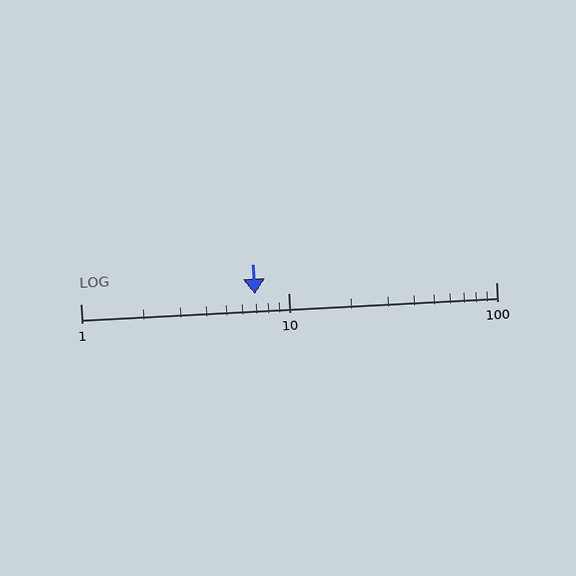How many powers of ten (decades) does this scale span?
The scale spans 2 decades, from 1 to 100.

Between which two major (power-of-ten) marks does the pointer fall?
The pointer is between 1 and 10.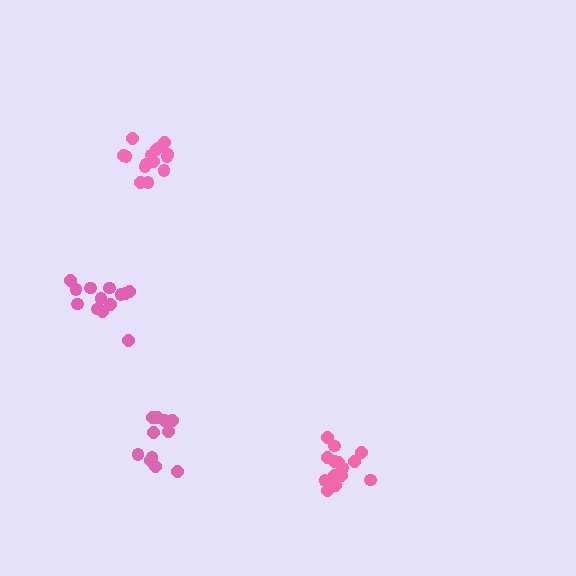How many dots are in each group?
Group 1: 15 dots, Group 2: 13 dots, Group 3: 12 dots, Group 4: 15 dots (55 total).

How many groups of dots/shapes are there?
There are 4 groups.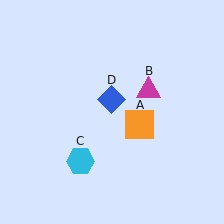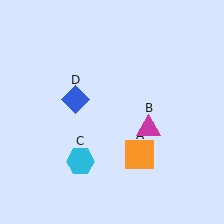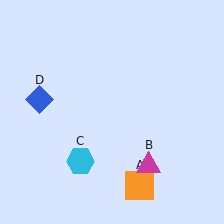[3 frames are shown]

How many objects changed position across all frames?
3 objects changed position: orange square (object A), magenta triangle (object B), blue diamond (object D).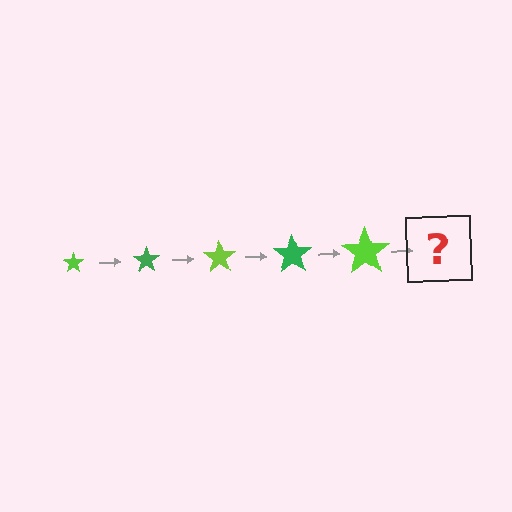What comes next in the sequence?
The next element should be a green star, larger than the previous one.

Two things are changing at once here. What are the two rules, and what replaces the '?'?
The two rules are that the star grows larger each step and the color cycles through lime and green. The '?' should be a green star, larger than the previous one.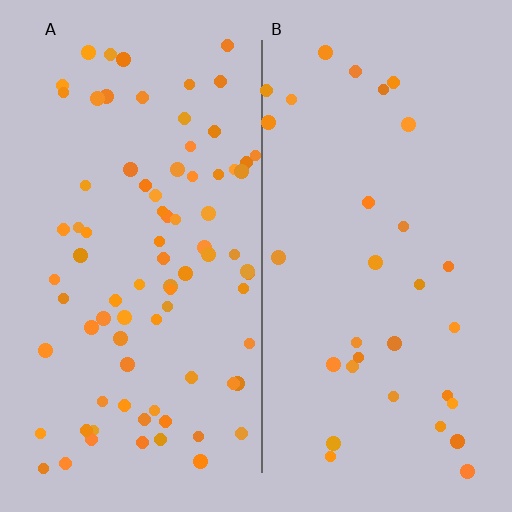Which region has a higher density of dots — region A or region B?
A (the left).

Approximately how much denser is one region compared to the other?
Approximately 2.6× — region A over region B.